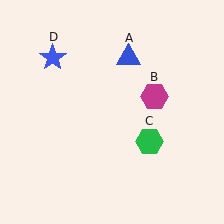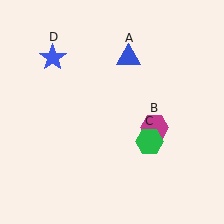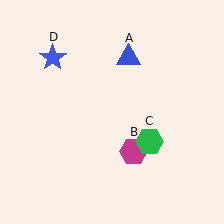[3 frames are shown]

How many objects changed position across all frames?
1 object changed position: magenta hexagon (object B).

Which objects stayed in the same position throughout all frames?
Blue triangle (object A) and green hexagon (object C) and blue star (object D) remained stationary.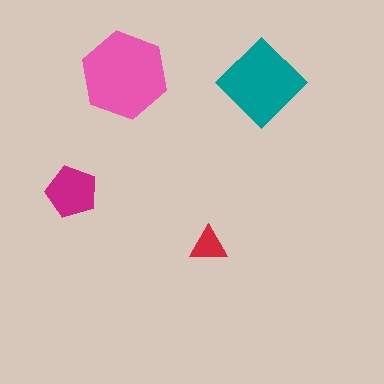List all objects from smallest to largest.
The red triangle, the magenta pentagon, the teal diamond, the pink hexagon.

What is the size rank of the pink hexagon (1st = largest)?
1st.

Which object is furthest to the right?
The teal diamond is rightmost.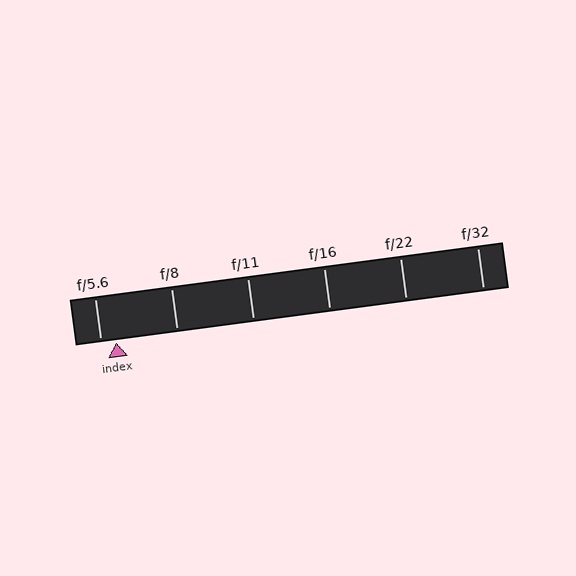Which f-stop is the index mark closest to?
The index mark is closest to f/5.6.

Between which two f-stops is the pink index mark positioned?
The index mark is between f/5.6 and f/8.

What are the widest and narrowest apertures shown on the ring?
The widest aperture shown is f/5.6 and the narrowest is f/32.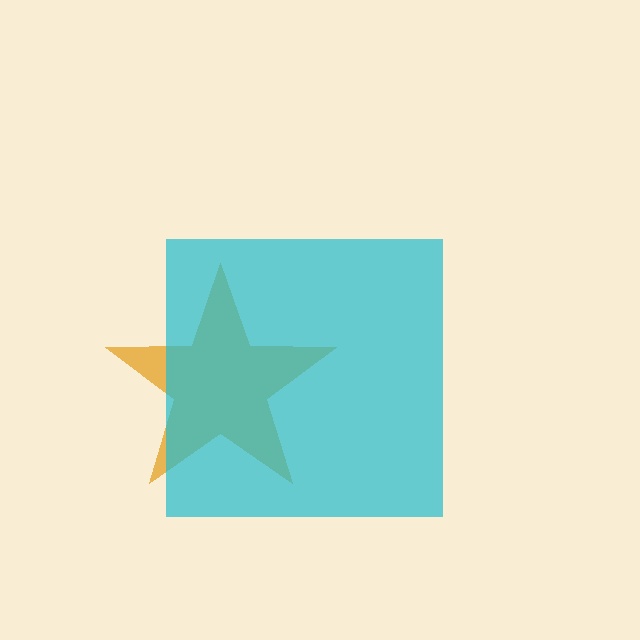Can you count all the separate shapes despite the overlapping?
Yes, there are 2 separate shapes.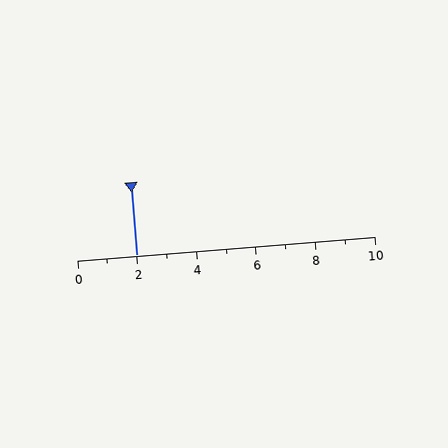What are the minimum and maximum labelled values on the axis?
The axis runs from 0 to 10.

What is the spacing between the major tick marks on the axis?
The major ticks are spaced 2 apart.